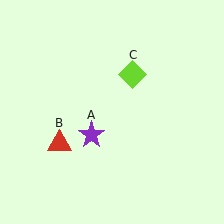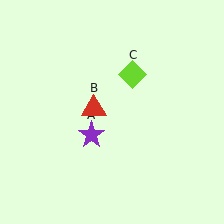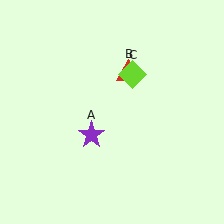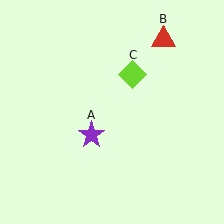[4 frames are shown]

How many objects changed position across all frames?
1 object changed position: red triangle (object B).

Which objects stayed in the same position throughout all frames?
Purple star (object A) and lime diamond (object C) remained stationary.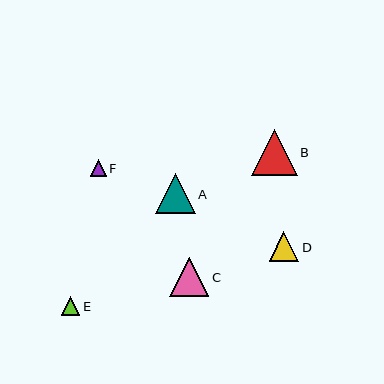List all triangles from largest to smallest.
From largest to smallest: B, A, C, D, E, F.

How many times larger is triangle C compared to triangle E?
Triangle C is approximately 2.1 times the size of triangle E.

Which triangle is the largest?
Triangle B is the largest with a size of approximately 46 pixels.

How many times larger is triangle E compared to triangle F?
Triangle E is approximately 1.1 times the size of triangle F.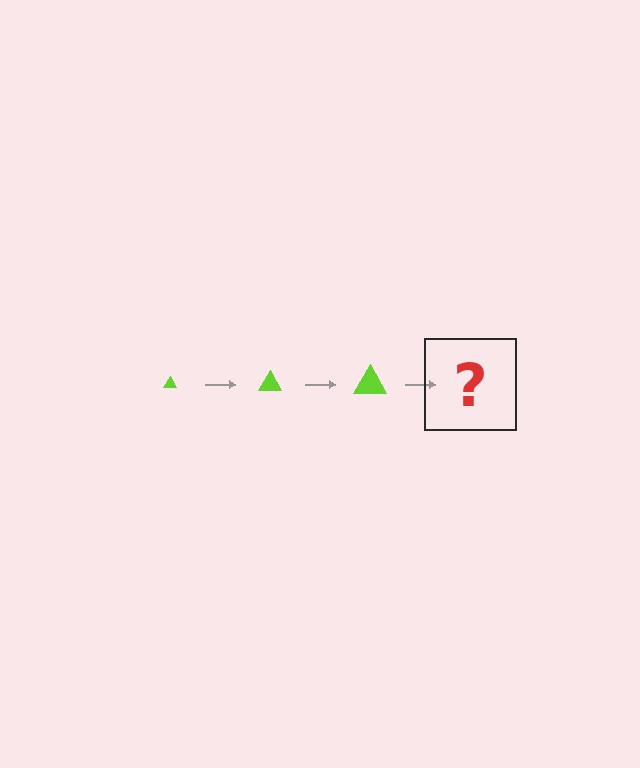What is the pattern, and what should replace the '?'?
The pattern is that the triangle gets progressively larger each step. The '?' should be a lime triangle, larger than the previous one.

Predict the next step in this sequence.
The next step is a lime triangle, larger than the previous one.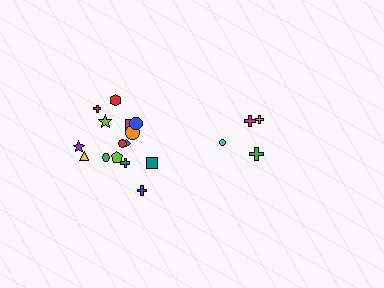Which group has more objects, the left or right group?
The left group.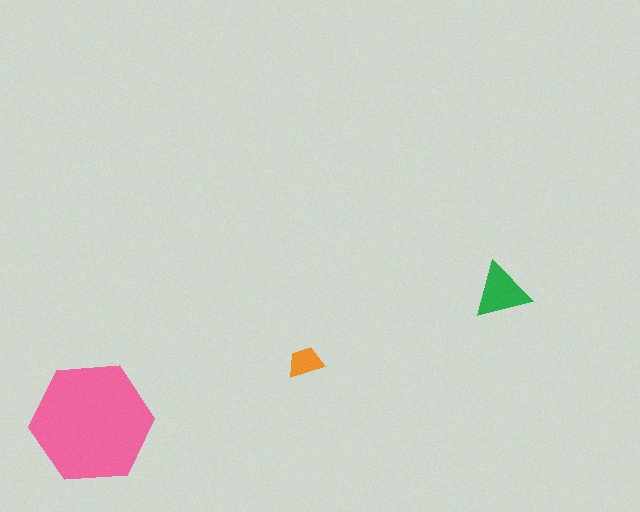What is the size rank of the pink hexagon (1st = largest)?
1st.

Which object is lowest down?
The pink hexagon is bottommost.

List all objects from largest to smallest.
The pink hexagon, the green triangle, the orange trapezoid.